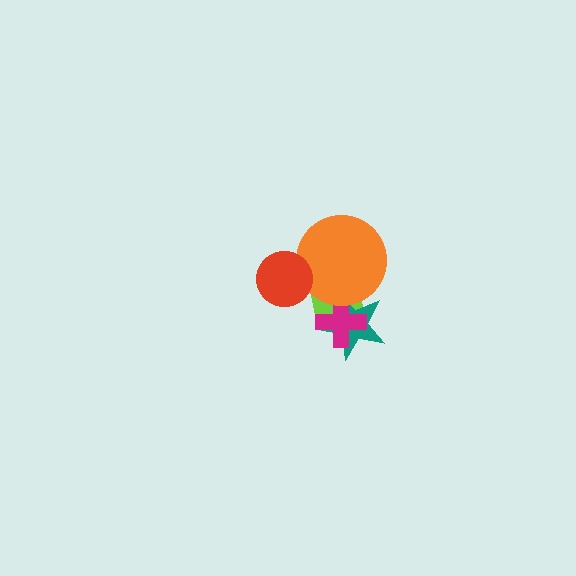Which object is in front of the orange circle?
The red circle is in front of the orange circle.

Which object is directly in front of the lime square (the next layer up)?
The teal star is directly in front of the lime square.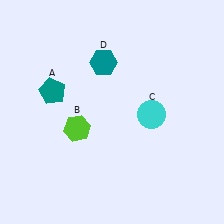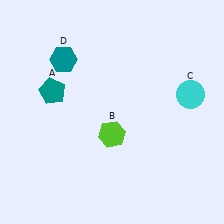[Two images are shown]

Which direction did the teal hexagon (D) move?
The teal hexagon (D) moved left.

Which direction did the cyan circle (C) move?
The cyan circle (C) moved right.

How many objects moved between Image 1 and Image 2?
3 objects moved between the two images.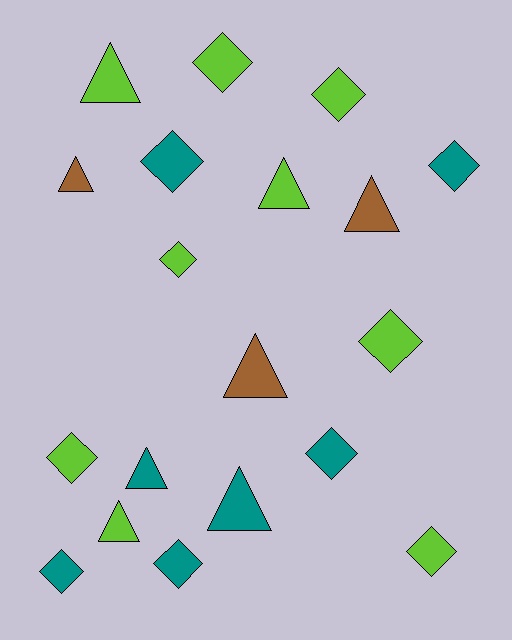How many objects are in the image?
There are 19 objects.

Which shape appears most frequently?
Diamond, with 11 objects.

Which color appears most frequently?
Lime, with 9 objects.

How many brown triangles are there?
There are 3 brown triangles.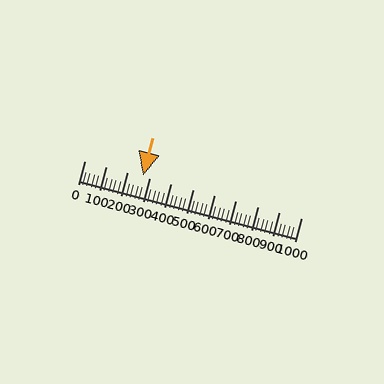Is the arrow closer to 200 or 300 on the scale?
The arrow is closer to 300.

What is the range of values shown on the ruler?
The ruler shows values from 0 to 1000.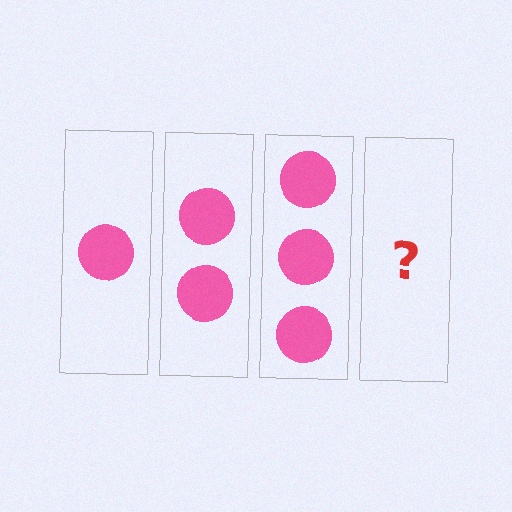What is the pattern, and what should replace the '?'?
The pattern is that each step adds one more circle. The '?' should be 4 circles.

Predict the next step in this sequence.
The next step is 4 circles.